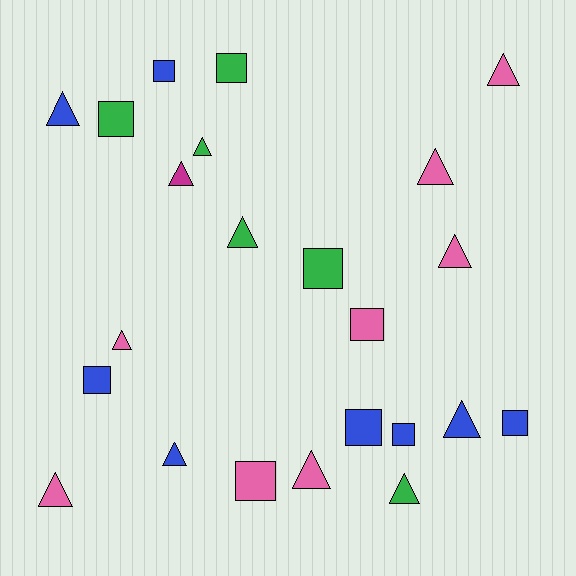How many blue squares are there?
There are 5 blue squares.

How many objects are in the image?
There are 23 objects.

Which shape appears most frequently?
Triangle, with 13 objects.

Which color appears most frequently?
Pink, with 8 objects.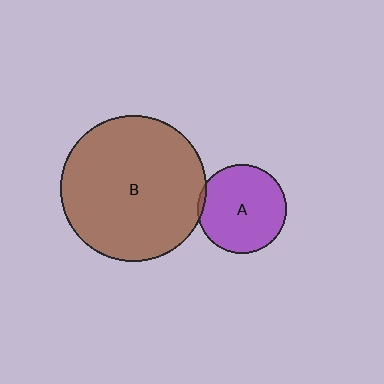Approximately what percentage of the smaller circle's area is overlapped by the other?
Approximately 5%.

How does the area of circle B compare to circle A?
Approximately 2.7 times.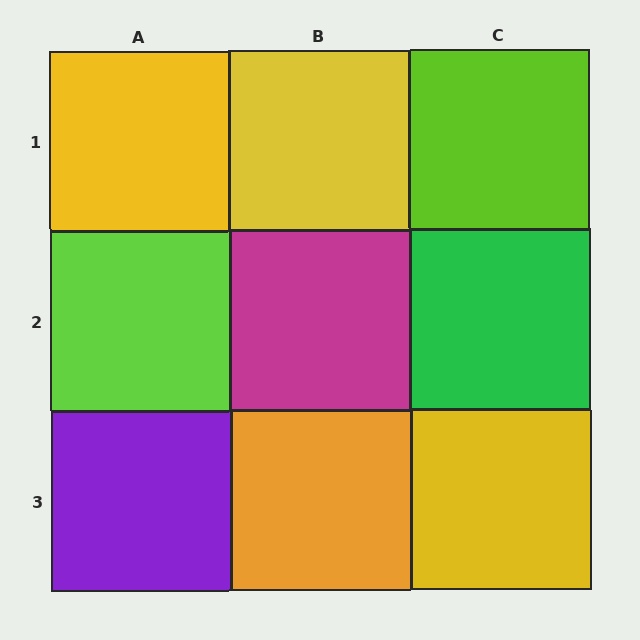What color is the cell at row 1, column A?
Yellow.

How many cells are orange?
1 cell is orange.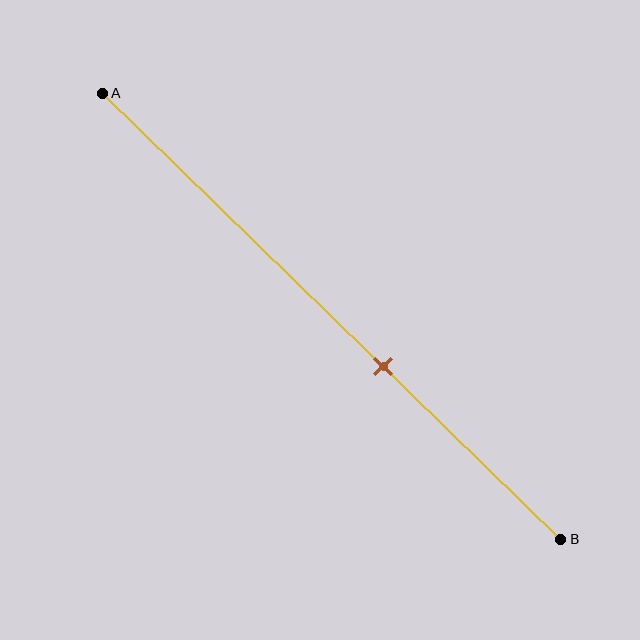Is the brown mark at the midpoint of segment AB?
No, the mark is at about 60% from A, not at the 50% midpoint.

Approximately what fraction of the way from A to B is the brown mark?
The brown mark is approximately 60% of the way from A to B.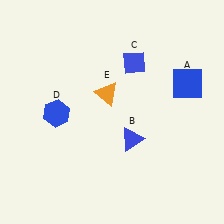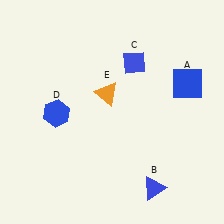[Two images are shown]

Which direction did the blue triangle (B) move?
The blue triangle (B) moved down.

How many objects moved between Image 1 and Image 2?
1 object moved between the two images.